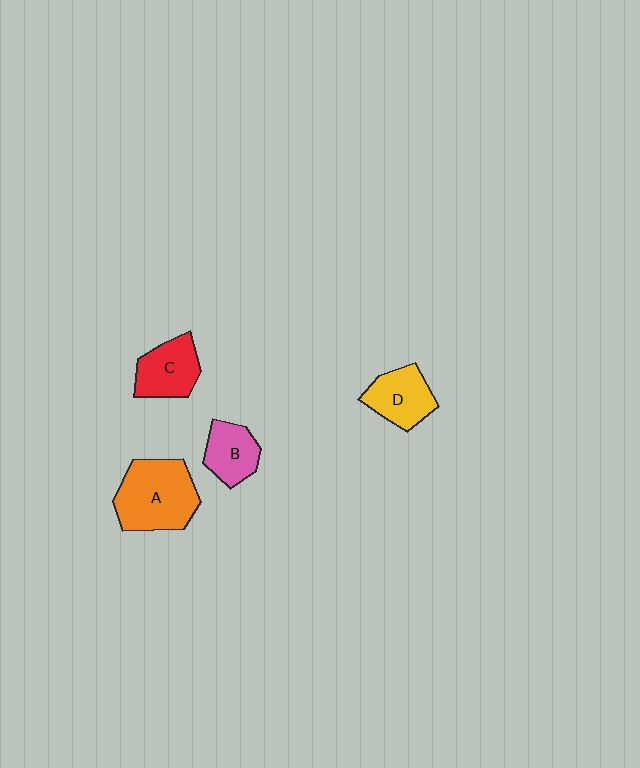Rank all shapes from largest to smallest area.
From largest to smallest: A (orange), C (red), D (yellow), B (pink).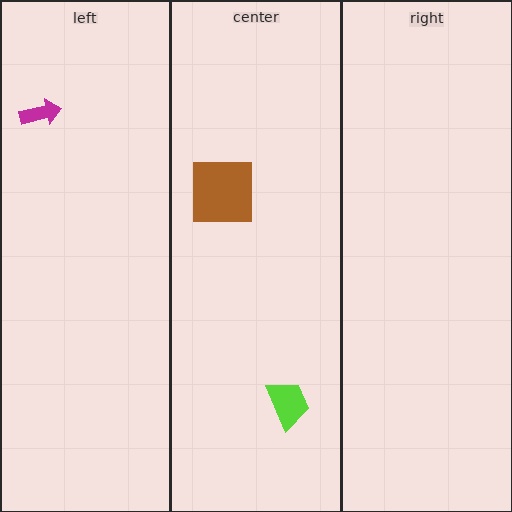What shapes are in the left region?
The magenta arrow.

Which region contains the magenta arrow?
The left region.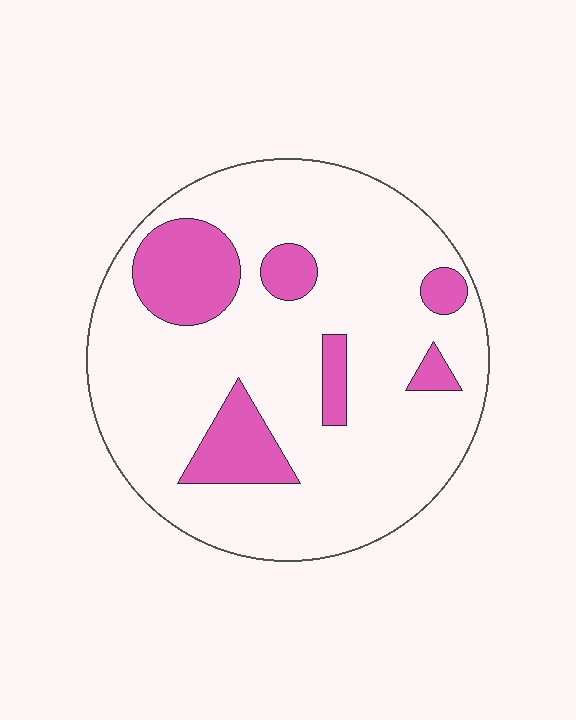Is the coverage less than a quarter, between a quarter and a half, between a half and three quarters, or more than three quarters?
Less than a quarter.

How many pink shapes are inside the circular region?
6.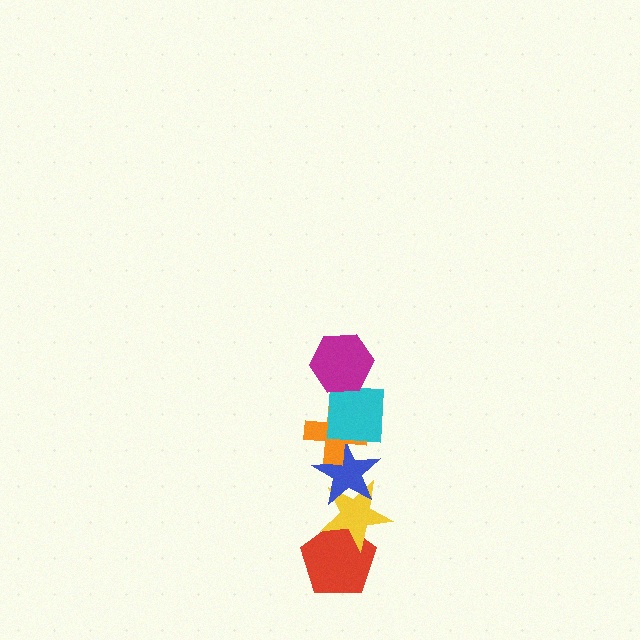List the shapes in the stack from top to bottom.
From top to bottom: the magenta hexagon, the cyan square, the orange cross, the blue star, the yellow star, the red pentagon.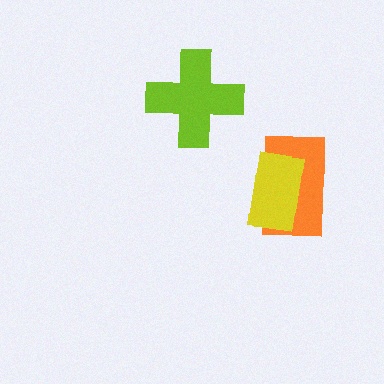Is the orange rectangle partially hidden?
Yes, it is partially covered by another shape.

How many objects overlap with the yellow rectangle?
1 object overlaps with the yellow rectangle.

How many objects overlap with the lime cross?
0 objects overlap with the lime cross.